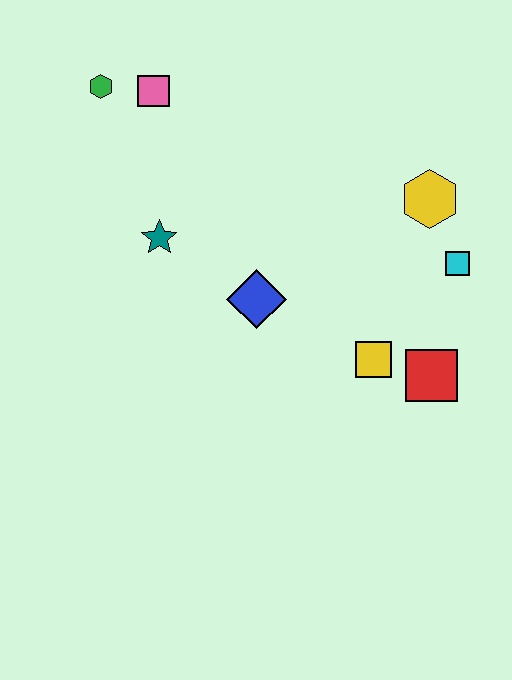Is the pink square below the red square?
No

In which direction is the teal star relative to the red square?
The teal star is to the left of the red square.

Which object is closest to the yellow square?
The red square is closest to the yellow square.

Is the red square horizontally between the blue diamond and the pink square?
No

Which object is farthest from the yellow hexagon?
The green hexagon is farthest from the yellow hexagon.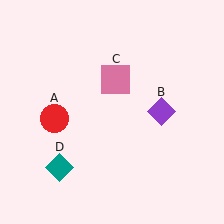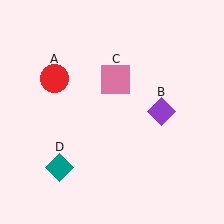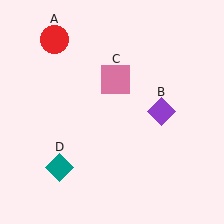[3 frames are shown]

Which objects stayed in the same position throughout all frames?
Purple diamond (object B) and pink square (object C) and teal diamond (object D) remained stationary.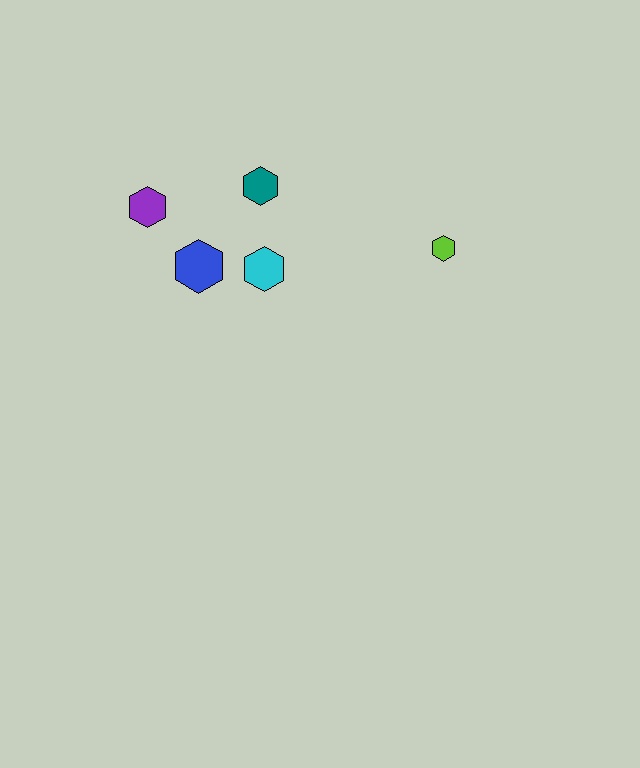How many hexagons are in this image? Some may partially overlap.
There are 5 hexagons.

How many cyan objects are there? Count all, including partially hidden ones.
There is 1 cyan object.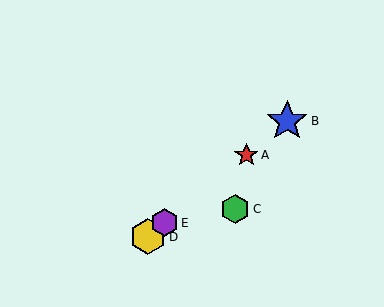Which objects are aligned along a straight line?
Objects A, B, D, E are aligned along a straight line.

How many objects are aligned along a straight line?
4 objects (A, B, D, E) are aligned along a straight line.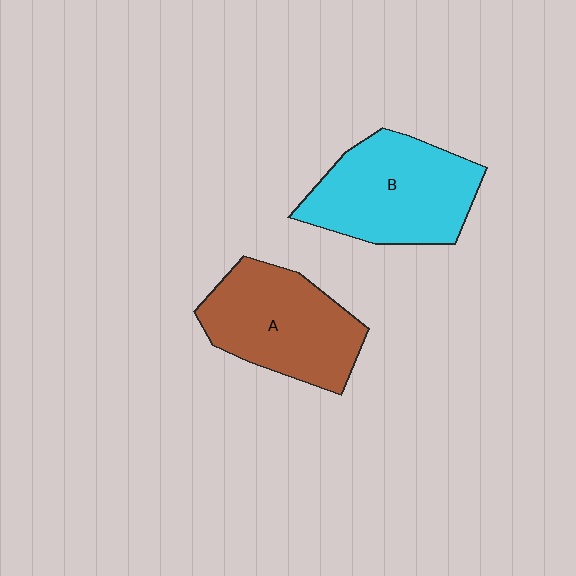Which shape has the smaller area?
Shape A (brown).